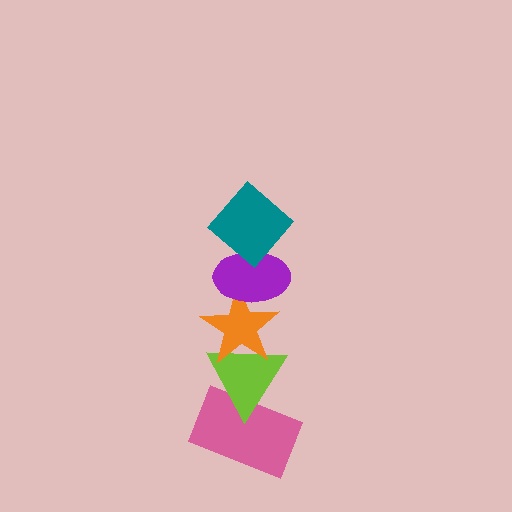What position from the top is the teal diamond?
The teal diamond is 1st from the top.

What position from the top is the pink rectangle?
The pink rectangle is 5th from the top.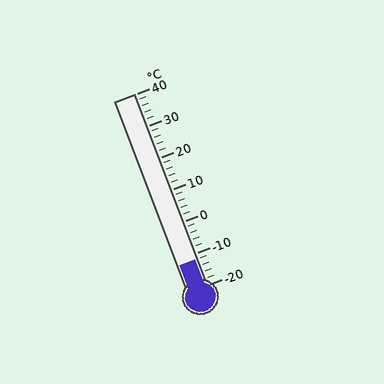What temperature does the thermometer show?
The thermometer shows approximately -12°C.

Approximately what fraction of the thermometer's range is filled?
The thermometer is filled to approximately 15% of its range.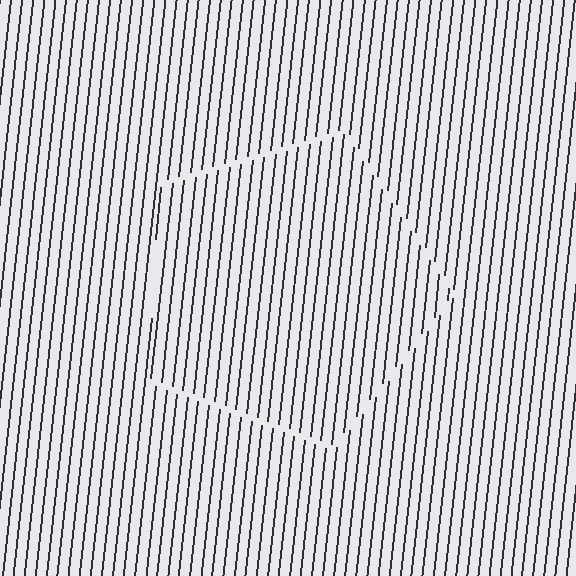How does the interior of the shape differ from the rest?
The interior of the shape contains the same grating, shifted by half a period — the contour is defined by the phase discontinuity where line-ends from the inner and outer gratings abut.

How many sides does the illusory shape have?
5 sides — the line-ends trace a pentagon.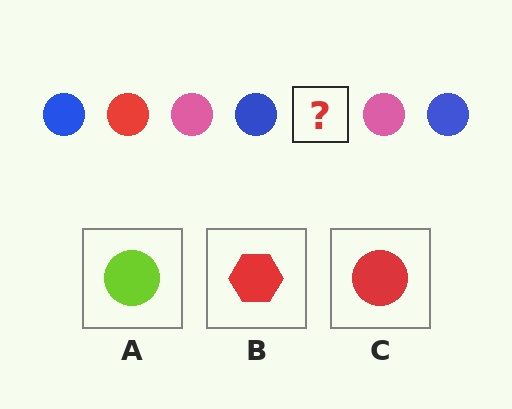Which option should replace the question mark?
Option C.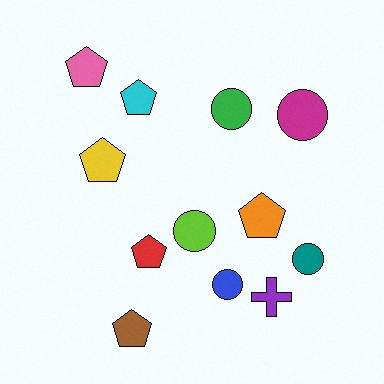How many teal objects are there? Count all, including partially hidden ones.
There is 1 teal object.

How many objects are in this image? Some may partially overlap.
There are 12 objects.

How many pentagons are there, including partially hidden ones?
There are 6 pentagons.